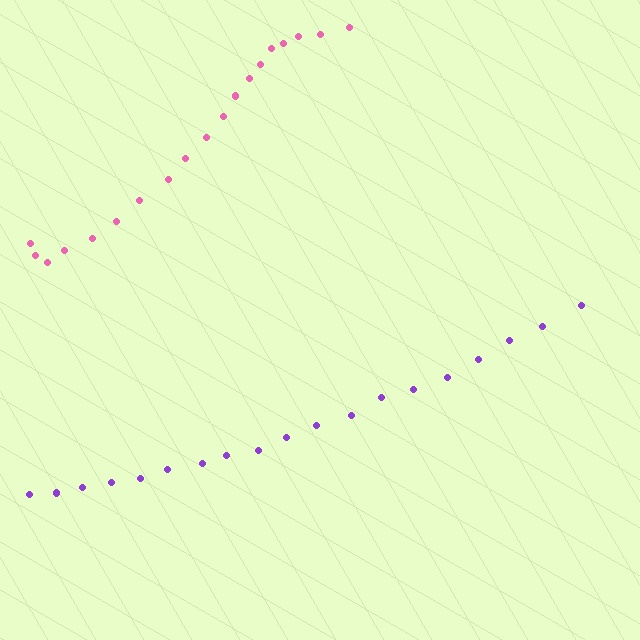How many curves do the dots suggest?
There are 2 distinct paths.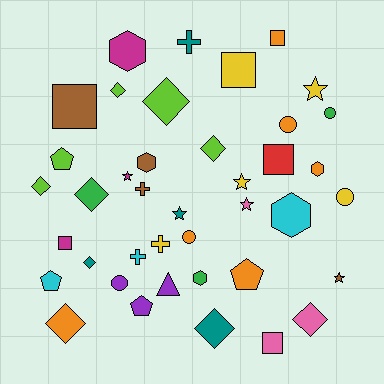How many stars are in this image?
There are 6 stars.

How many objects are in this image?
There are 40 objects.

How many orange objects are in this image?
There are 6 orange objects.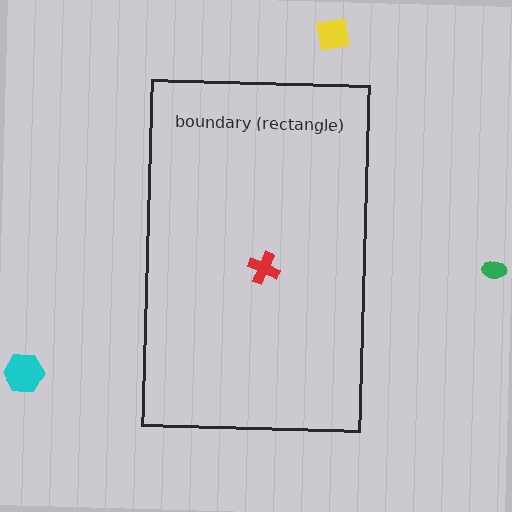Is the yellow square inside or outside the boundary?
Outside.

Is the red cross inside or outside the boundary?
Inside.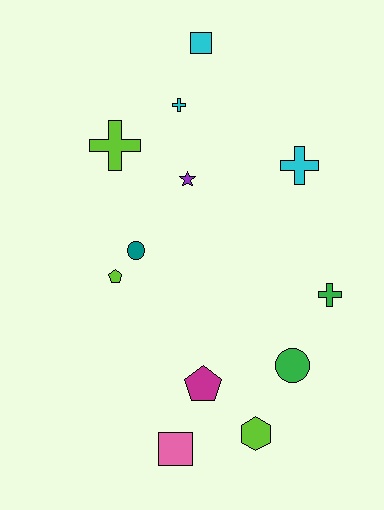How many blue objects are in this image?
There are no blue objects.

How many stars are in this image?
There is 1 star.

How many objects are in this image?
There are 12 objects.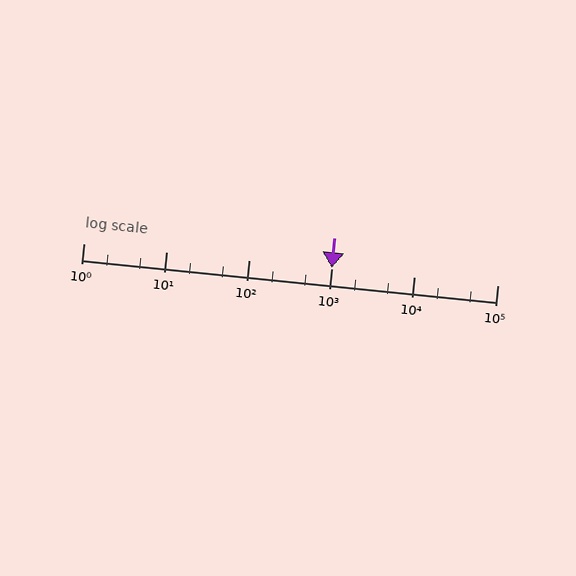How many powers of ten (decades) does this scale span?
The scale spans 5 decades, from 1 to 100000.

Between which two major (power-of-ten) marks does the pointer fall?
The pointer is between 100 and 1000.